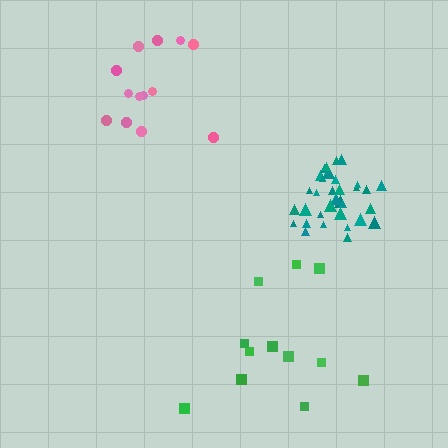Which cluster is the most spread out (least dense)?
Green.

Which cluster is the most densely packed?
Teal.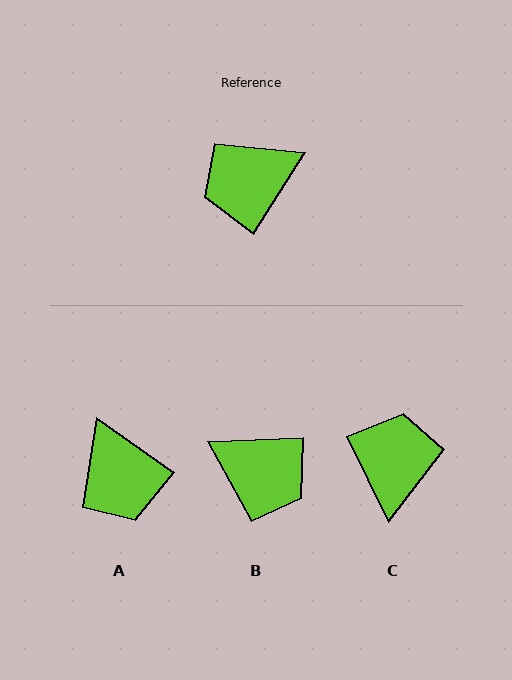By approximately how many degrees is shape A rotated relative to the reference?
Approximately 87 degrees counter-clockwise.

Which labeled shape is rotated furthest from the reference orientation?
B, about 124 degrees away.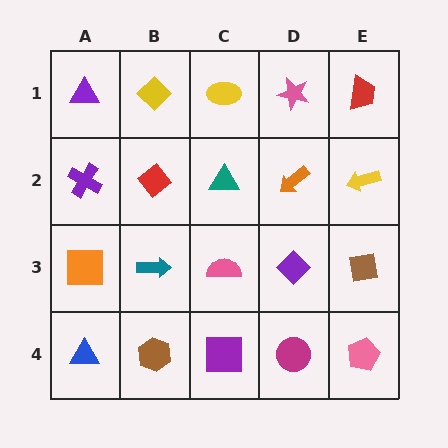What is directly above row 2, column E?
A red trapezoid.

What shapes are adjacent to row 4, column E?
A brown square (row 3, column E), a magenta circle (row 4, column D).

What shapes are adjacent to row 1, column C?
A teal triangle (row 2, column C), a yellow diamond (row 1, column B), a pink star (row 1, column D).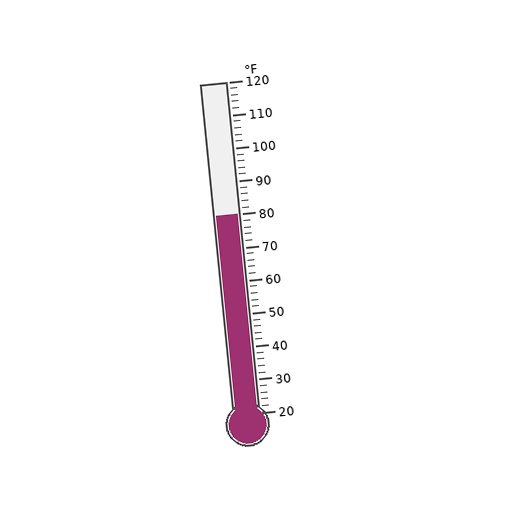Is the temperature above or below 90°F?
The temperature is below 90°F.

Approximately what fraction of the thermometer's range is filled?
The thermometer is filled to approximately 60% of its range.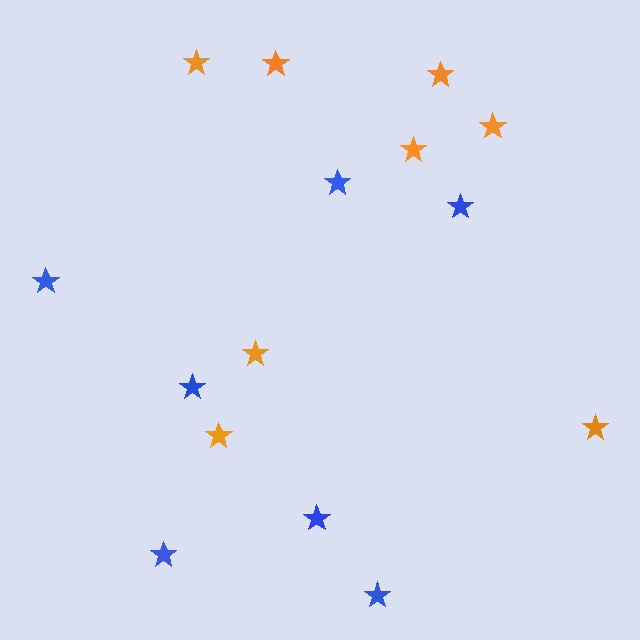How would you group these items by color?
There are 2 groups: one group of orange stars (8) and one group of blue stars (7).